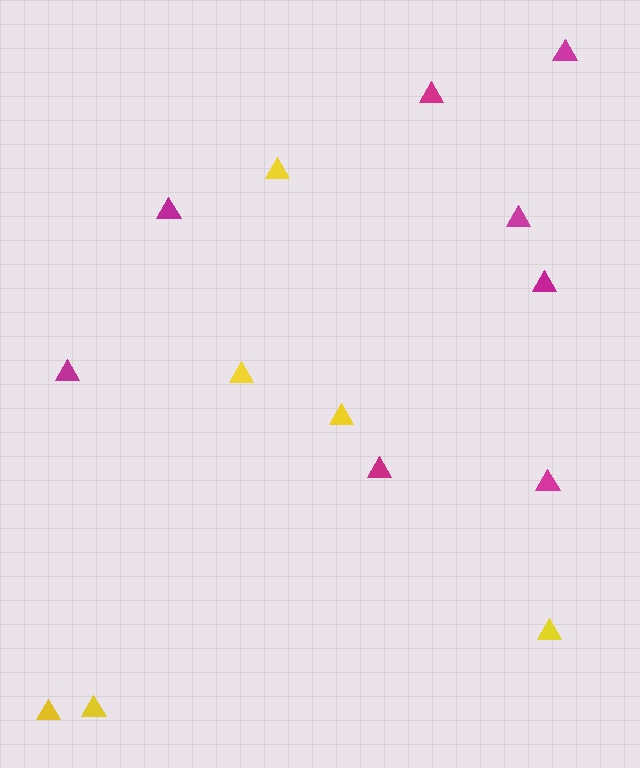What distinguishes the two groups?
There are 2 groups: one group of yellow triangles (6) and one group of magenta triangles (8).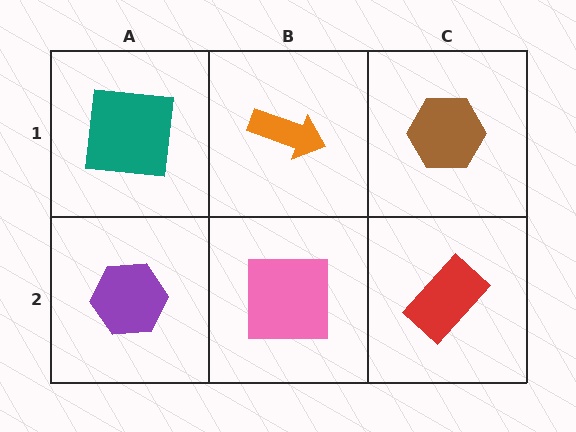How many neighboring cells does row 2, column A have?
2.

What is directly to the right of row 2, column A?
A pink square.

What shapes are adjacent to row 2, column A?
A teal square (row 1, column A), a pink square (row 2, column B).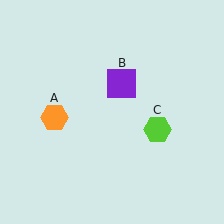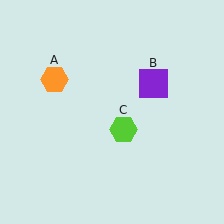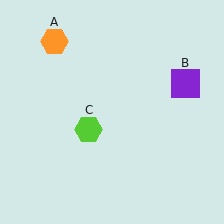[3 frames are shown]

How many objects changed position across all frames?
3 objects changed position: orange hexagon (object A), purple square (object B), lime hexagon (object C).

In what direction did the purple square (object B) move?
The purple square (object B) moved right.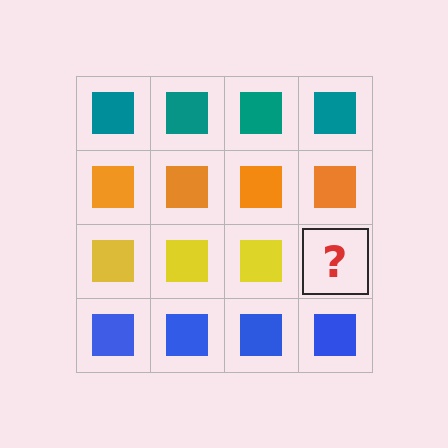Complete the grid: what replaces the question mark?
The question mark should be replaced with a yellow square.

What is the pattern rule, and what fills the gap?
The rule is that each row has a consistent color. The gap should be filled with a yellow square.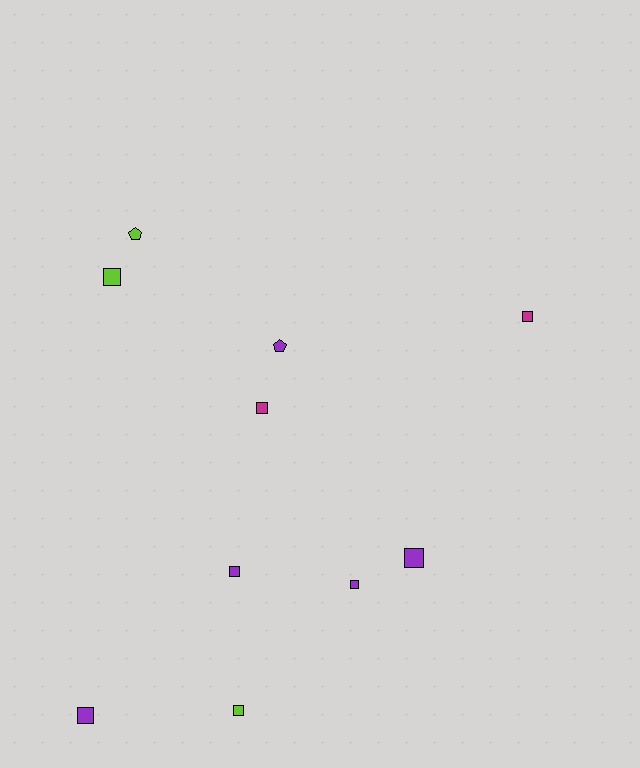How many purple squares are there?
There are 4 purple squares.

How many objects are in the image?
There are 10 objects.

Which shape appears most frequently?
Square, with 8 objects.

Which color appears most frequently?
Purple, with 5 objects.